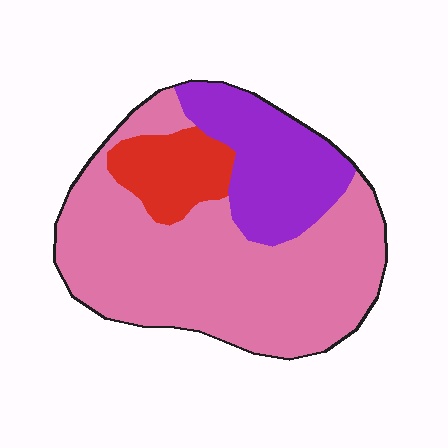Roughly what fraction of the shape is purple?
Purple takes up about one quarter (1/4) of the shape.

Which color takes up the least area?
Red, at roughly 10%.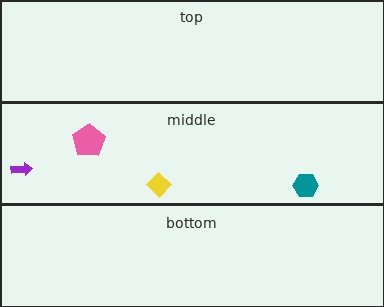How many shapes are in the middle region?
4.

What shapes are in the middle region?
The teal hexagon, the pink pentagon, the yellow diamond, the purple arrow.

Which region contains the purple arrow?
The middle region.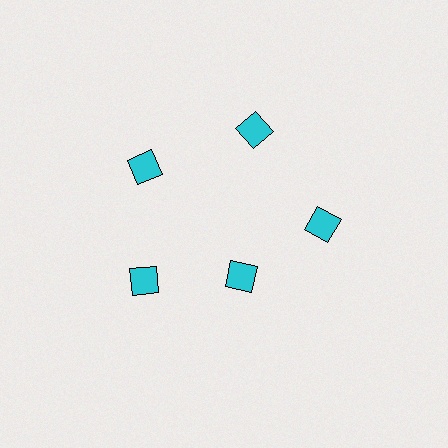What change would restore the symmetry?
The symmetry would be restored by moving it outward, back onto the ring so that all 5 diamonds sit at equal angles and equal distance from the center.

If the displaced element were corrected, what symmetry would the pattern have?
It would have 5-fold rotational symmetry — the pattern would map onto itself every 72 degrees.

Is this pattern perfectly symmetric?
No. The 5 cyan diamonds are arranged in a ring, but one element near the 5 o'clock position is pulled inward toward the center, breaking the 5-fold rotational symmetry.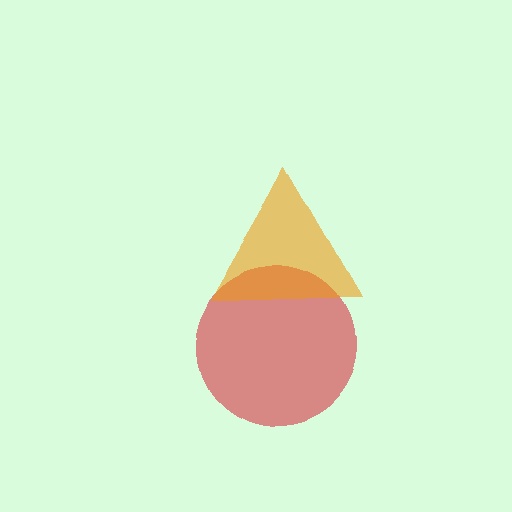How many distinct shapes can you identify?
There are 2 distinct shapes: a red circle, an orange triangle.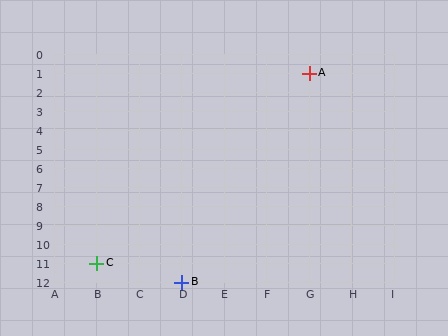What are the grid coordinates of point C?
Point C is at grid coordinates (B, 11).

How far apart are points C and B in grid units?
Points C and B are 2 columns and 1 row apart (about 2.2 grid units diagonally).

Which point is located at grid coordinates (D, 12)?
Point B is at (D, 12).